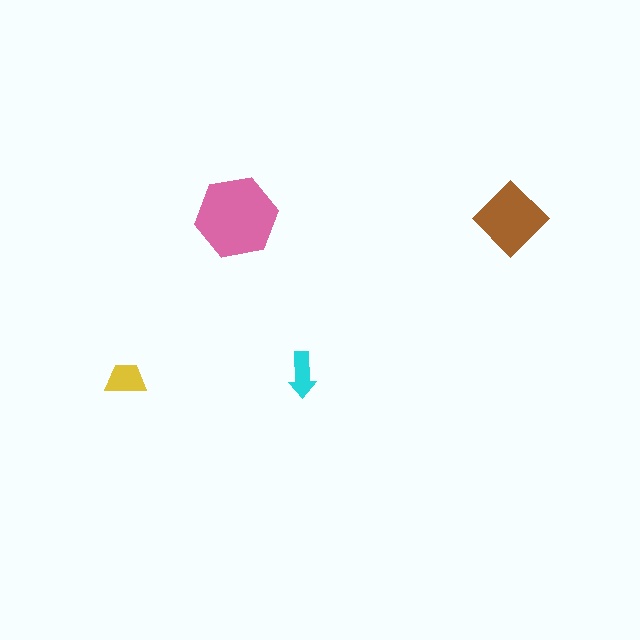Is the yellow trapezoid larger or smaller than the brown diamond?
Smaller.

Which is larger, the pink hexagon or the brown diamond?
The pink hexagon.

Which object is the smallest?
The cyan arrow.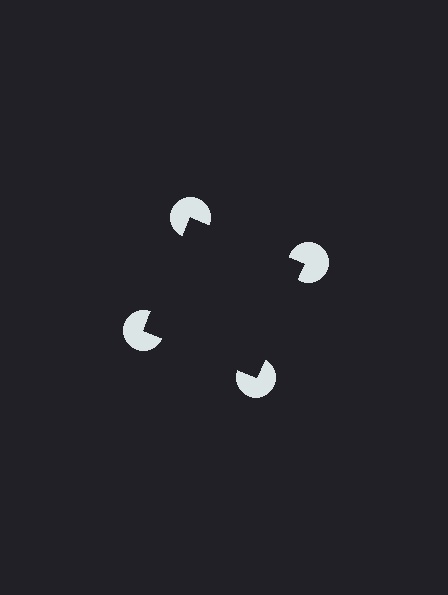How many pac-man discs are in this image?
There are 4 — one at each vertex of the illusory square.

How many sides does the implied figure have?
4 sides.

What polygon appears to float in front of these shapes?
An illusory square — its edges are inferred from the aligned wedge cuts in the pac-man discs, not physically drawn.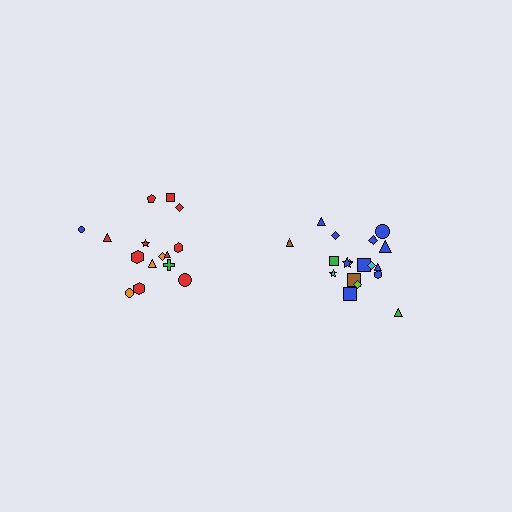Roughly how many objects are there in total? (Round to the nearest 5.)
Roughly 35 objects in total.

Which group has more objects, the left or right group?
The right group.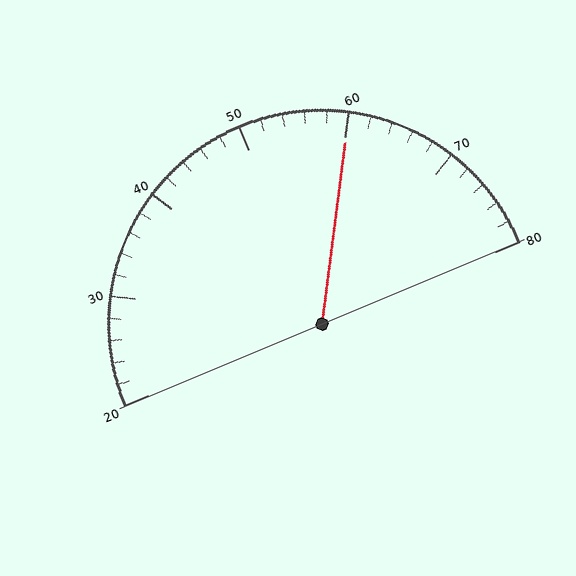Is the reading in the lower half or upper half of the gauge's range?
The reading is in the upper half of the range (20 to 80).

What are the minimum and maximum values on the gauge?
The gauge ranges from 20 to 80.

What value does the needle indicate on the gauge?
The needle indicates approximately 60.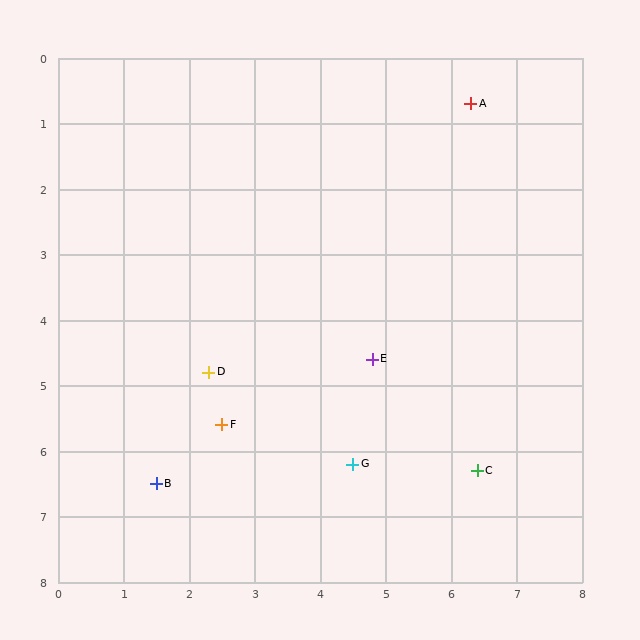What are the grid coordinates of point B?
Point B is at approximately (1.5, 6.5).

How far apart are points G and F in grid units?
Points G and F are about 2.1 grid units apart.